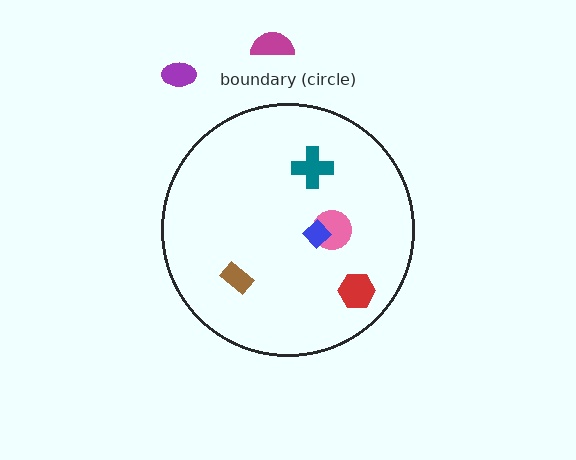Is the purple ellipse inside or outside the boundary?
Outside.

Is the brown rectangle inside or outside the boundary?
Inside.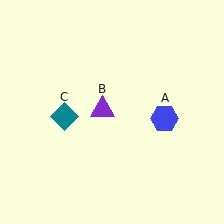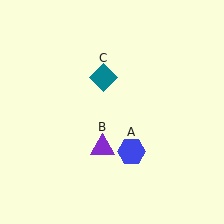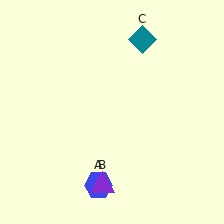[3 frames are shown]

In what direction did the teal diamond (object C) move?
The teal diamond (object C) moved up and to the right.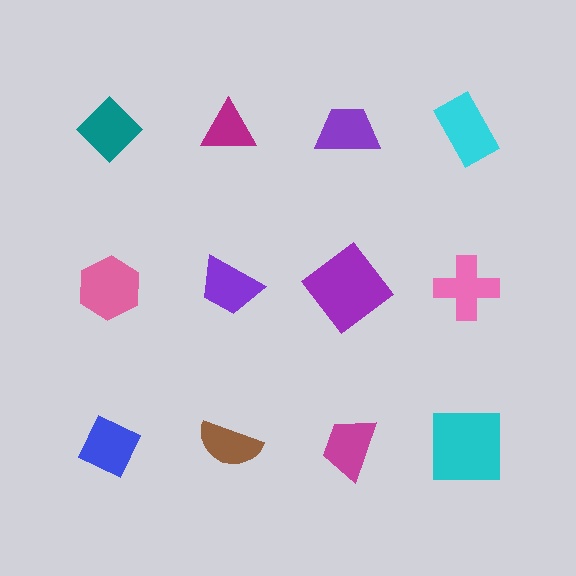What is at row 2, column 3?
A purple diamond.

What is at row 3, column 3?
A magenta trapezoid.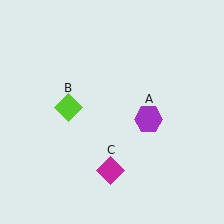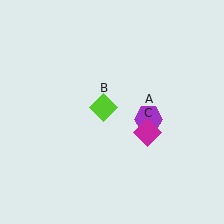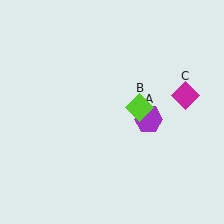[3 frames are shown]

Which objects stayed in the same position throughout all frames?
Purple hexagon (object A) remained stationary.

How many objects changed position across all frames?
2 objects changed position: lime diamond (object B), magenta diamond (object C).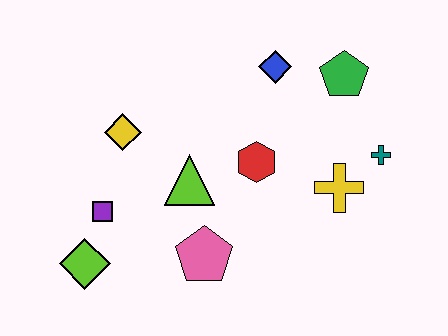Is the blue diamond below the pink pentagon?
No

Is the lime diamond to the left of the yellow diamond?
Yes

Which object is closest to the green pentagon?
The blue diamond is closest to the green pentagon.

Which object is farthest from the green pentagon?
The lime diamond is farthest from the green pentagon.